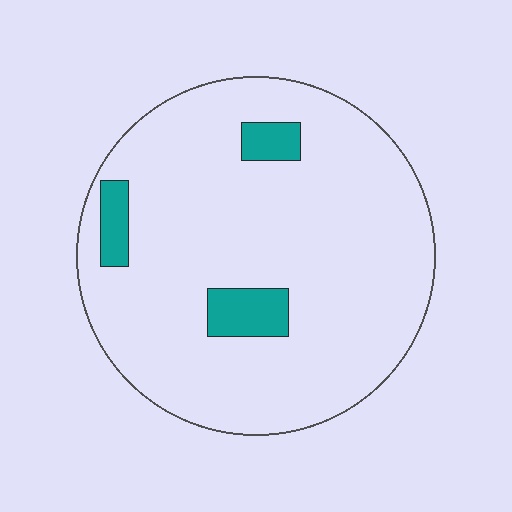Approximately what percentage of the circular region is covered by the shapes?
Approximately 10%.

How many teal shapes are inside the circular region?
3.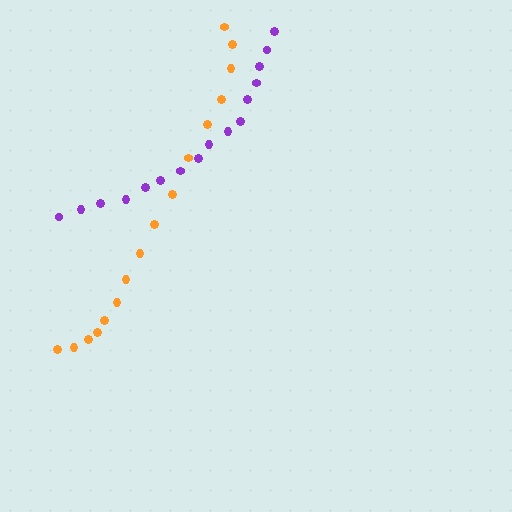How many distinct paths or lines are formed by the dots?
There are 2 distinct paths.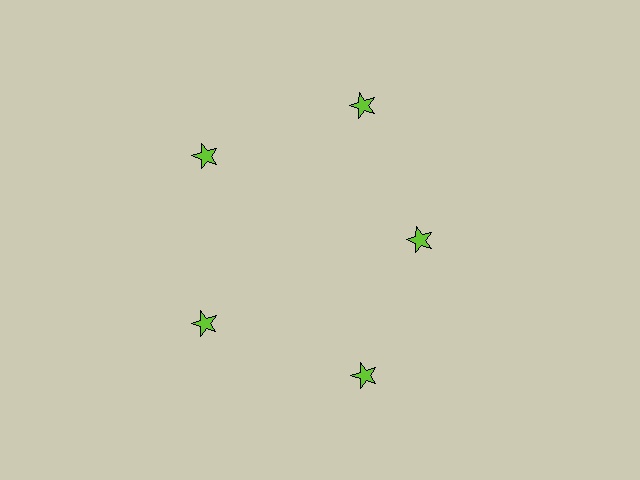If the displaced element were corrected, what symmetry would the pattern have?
It would have 5-fold rotational symmetry — the pattern would map onto itself every 72 degrees.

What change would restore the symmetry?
The symmetry would be restored by moving it outward, back onto the ring so that all 5 stars sit at equal angles and equal distance from the center.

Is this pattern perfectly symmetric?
No. The 5 lime stars are arranged in a ring, but one element near the 3 o'clock position is pulled inward toward the center, breaking the 5-fold rotational symmetry.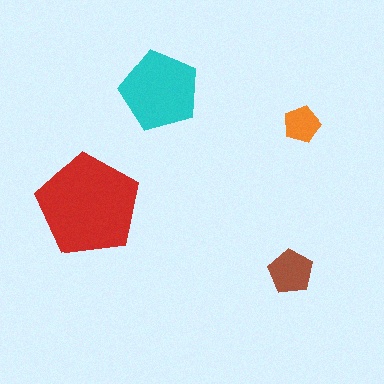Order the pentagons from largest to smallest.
the red one, the cyan one, the brown one, the orange one.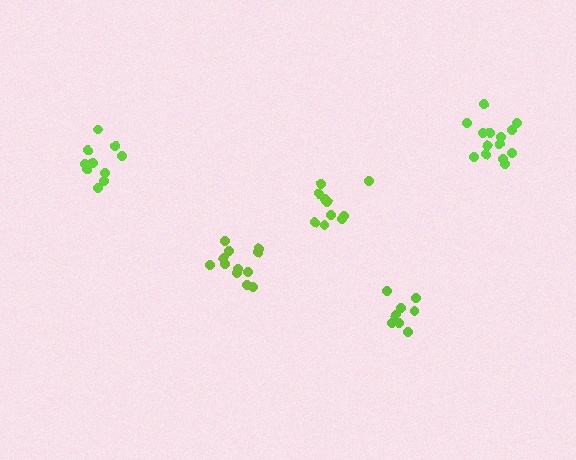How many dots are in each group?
Group 1: 10 dots, Group 2: 10 dots, Group 3: 14 dots, Group 4: 8 dots, Group 5: 12 dots (54 total).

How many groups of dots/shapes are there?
There are 5 groups.